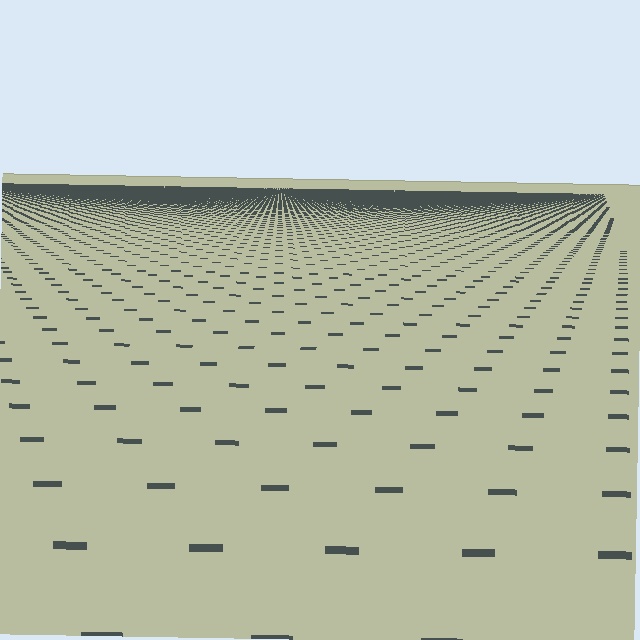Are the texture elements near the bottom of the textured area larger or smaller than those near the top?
Larger. Near the bottom, elements are closer to the viewer and appear at a bigger on-screen size.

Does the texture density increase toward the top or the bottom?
Density increases toward the top.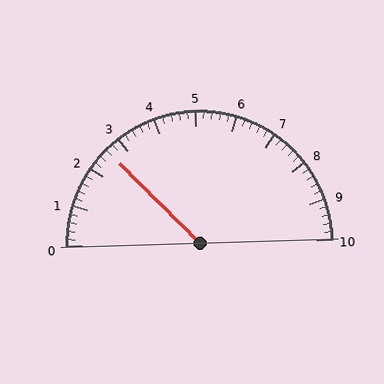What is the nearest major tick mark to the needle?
The nearest major tick mark is 3.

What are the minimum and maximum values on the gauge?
The gauge ranges from 0 to 10.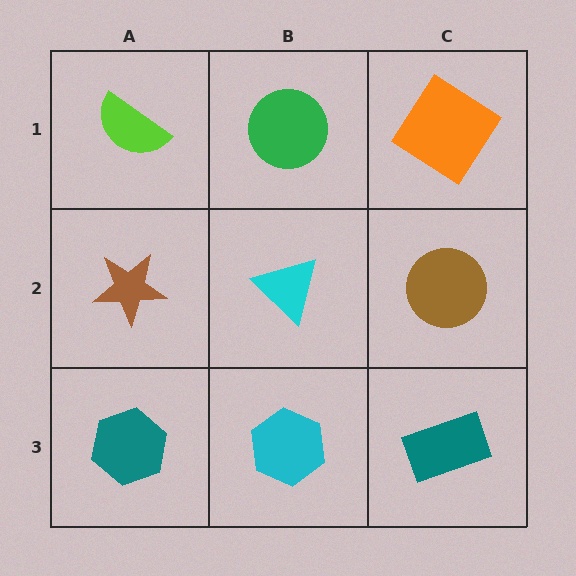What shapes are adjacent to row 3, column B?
A cyan triangle (row 2, column B), a teal hexagon (row 3, column A), a teal rectangle (row 3, column C).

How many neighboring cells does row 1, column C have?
2.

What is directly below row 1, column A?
A brown star.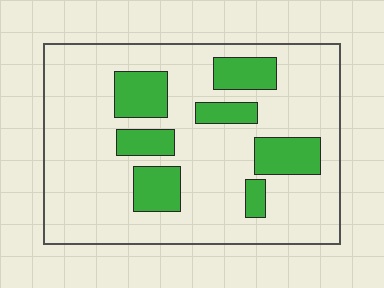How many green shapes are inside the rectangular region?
7.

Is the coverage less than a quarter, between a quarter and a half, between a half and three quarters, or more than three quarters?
Less than a quarter.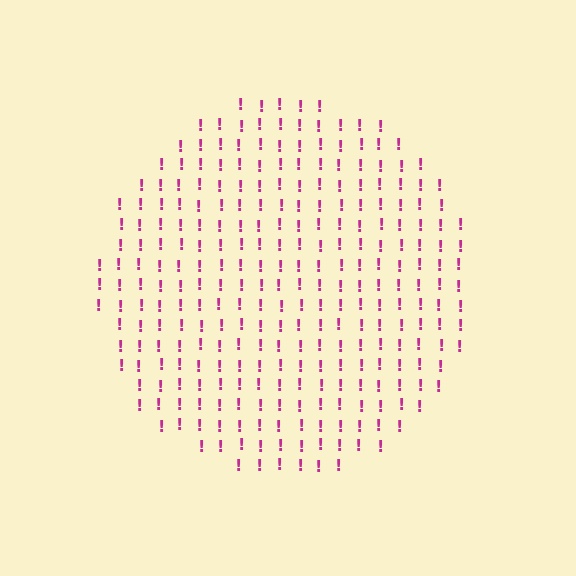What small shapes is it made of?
It is made of small exclamation marks.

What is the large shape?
The large shape is a circle.